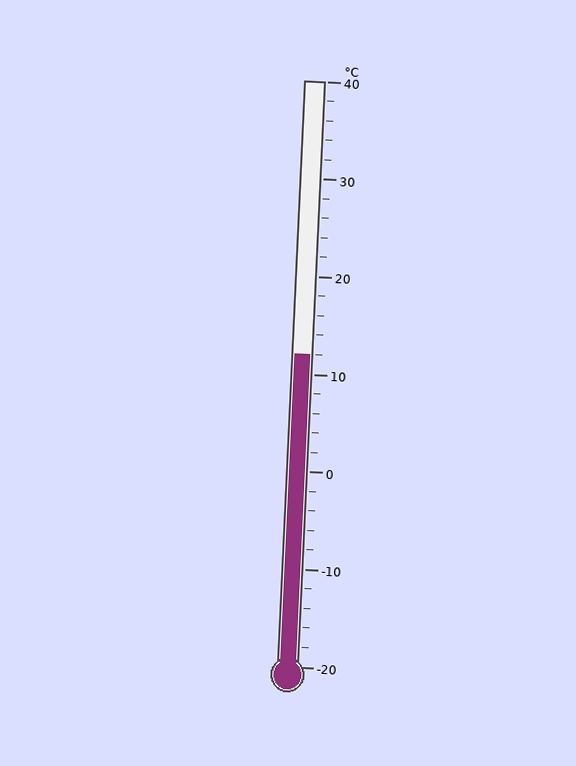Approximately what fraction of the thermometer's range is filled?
The thermometer is filled to approximately 55% of its range.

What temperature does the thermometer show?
The thermometer shows approximately 12°C.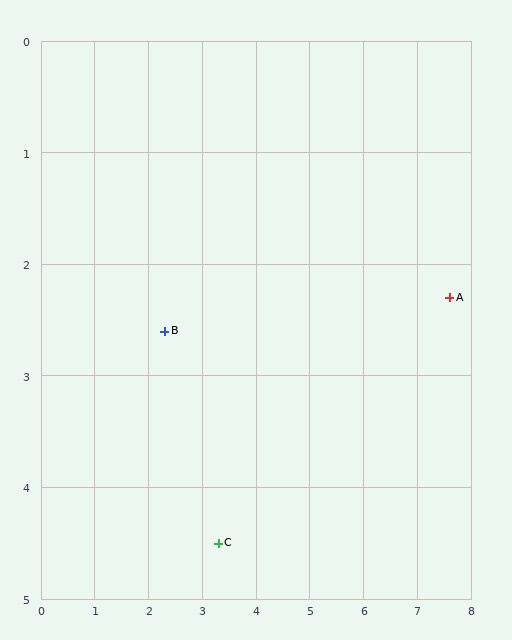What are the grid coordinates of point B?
Point B is at approximately (2.3, 2.6).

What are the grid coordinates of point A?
Point A is at approximately (7.6, 2.3).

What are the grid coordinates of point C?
Point C is at approximately (3.3, 4.5).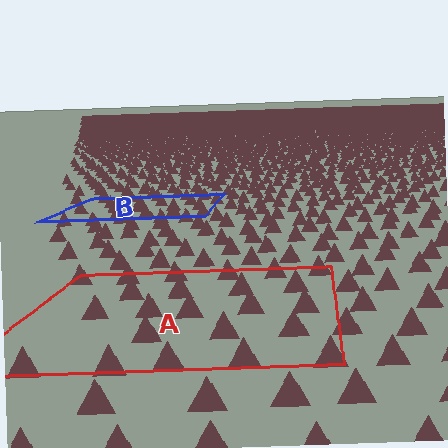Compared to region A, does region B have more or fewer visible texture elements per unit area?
Region B has more texture elements per unit area — they are packed more densely because it is farther away.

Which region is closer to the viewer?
Region A is closer. The texture elements there are larger and more spread out.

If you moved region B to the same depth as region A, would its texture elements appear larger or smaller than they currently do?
They would appear larger. At a closer depth, the same texture elements are projected at a bigger on-screen size.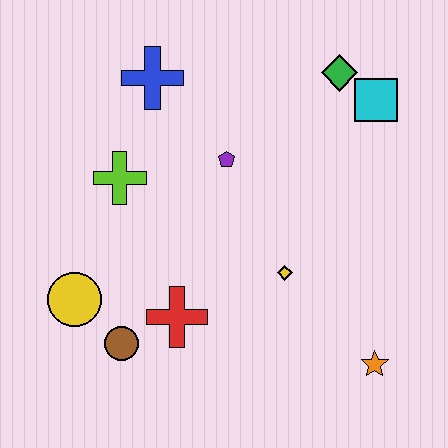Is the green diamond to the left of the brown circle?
No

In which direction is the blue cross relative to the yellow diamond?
The blue cross is above the yellow diamond.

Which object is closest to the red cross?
The brown circle is closest to the red cross.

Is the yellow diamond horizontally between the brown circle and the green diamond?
Yes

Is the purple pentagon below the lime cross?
No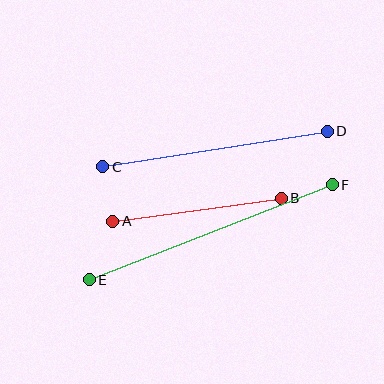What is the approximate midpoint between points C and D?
The midpoint is at approximately (215, 149) pixels.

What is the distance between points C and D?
The distance is approximately 227 pixels.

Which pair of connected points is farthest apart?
Points E and F are farthest apart.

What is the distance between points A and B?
The distance is approximately 170 pixels.